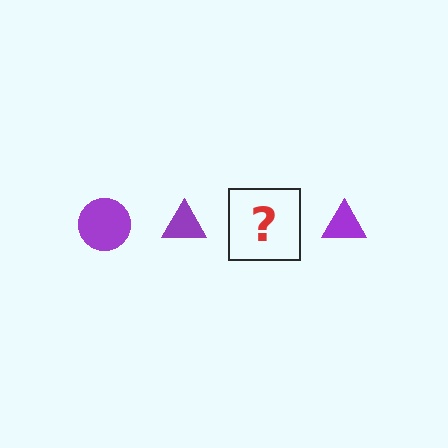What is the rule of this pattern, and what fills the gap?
The rule is that the pattern cycles through circle, triangle shapes in purple. The gap should be filled with a purple circle.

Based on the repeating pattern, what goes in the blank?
The blank should be a purple circle.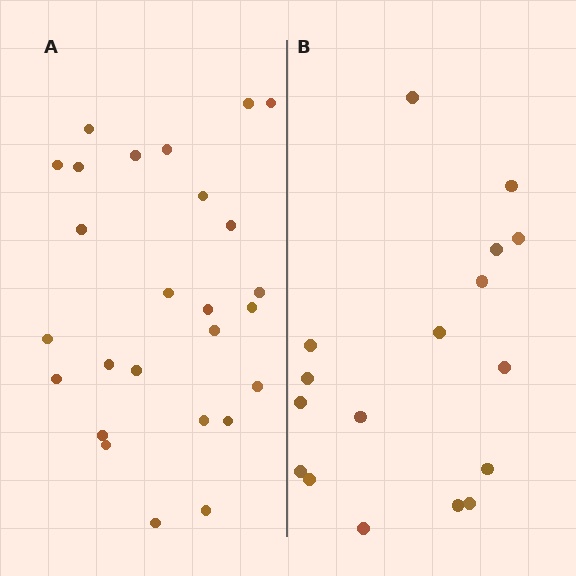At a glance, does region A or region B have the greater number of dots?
Region A (the left region) has more dots.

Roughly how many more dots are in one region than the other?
Region A has roughly 8 or so more dots than region B.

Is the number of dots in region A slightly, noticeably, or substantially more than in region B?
Region A has substantially more. The ratio is roughly 1.5 to 1.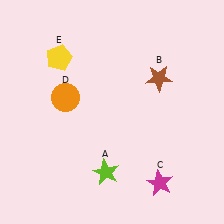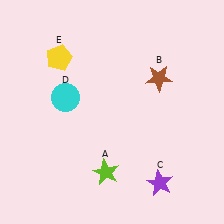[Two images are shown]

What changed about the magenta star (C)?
In Image 1, C is magenta. In Image 2, it changed to purple.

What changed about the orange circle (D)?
In Image 1, D is orange. In Image 2, it changed to cyan.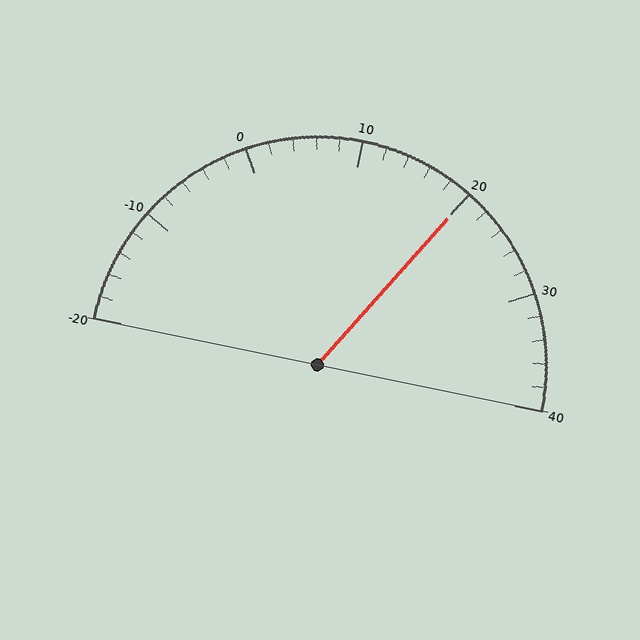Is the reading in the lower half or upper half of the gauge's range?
The reading is in the upper half of the range (-20 to 40).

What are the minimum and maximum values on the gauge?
The gauge ranges from -20 to 40.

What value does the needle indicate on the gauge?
The needle indicates approximately 20.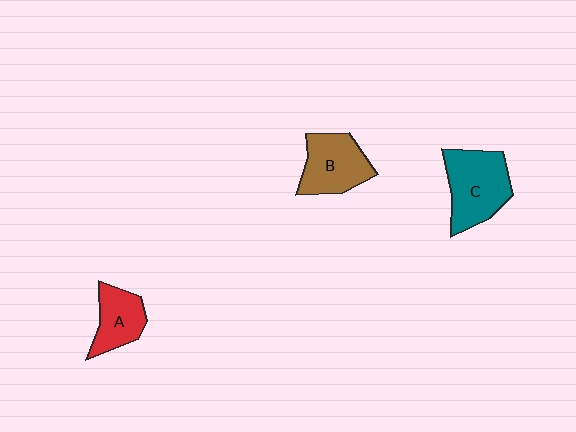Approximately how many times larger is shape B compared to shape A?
Approximately 1.3 times.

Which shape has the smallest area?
Shape A (red).